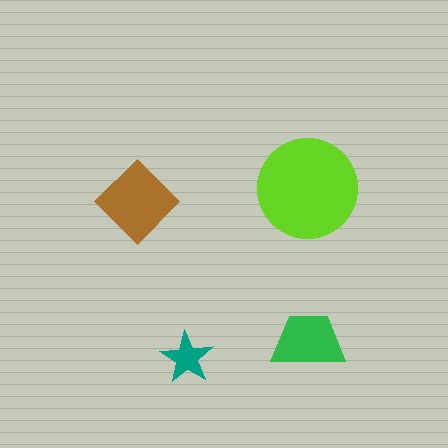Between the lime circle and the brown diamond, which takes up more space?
The lime circle.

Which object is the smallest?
The teal star.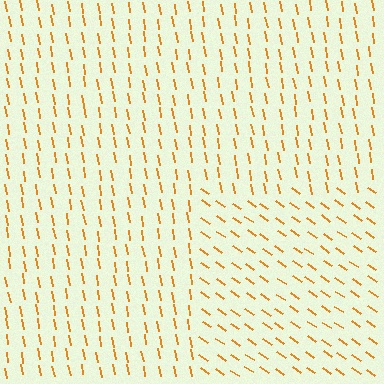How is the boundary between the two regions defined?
The boundary is defined purely by a change in line orientation (approximately 45 degrees difference). All lines are the same color and thickness.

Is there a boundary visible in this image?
Yes, there is a texture boundary formed by a change in line orientation.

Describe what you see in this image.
The image is filled with small orange line segments. A rectangle region in the image has lines oriented differently from the surrounding lines, creating a visible texture boundary.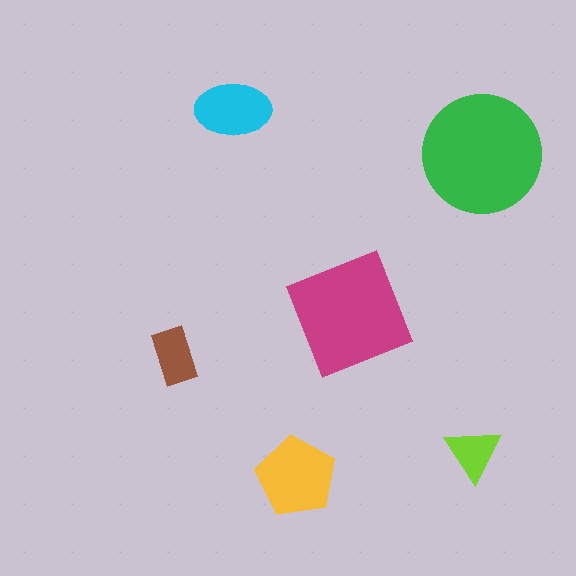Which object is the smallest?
The lime triangle.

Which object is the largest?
The green circle.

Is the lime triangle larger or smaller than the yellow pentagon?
Smaller.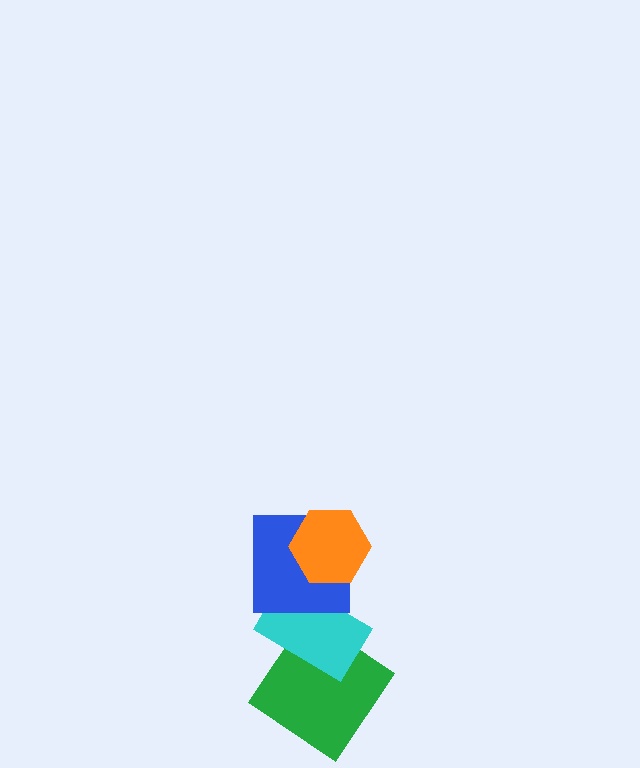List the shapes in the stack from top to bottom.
From top to bottom: the orange hexagon, the blue square, the cyan rectangle, the green diamond.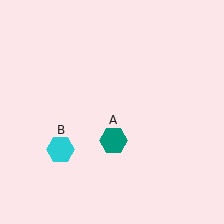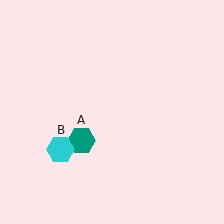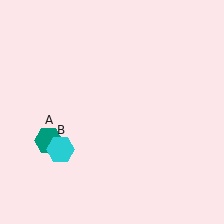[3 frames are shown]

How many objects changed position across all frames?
1 object changed position: teal hexagon (object A).